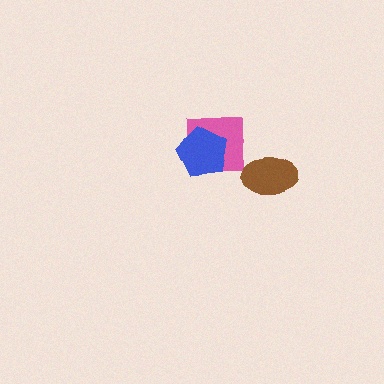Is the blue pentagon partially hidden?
No, no other shape covers it.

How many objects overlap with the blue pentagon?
1 object overlaps with the blue pentagon.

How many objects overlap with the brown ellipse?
0 objects overlap with the brown ellipse.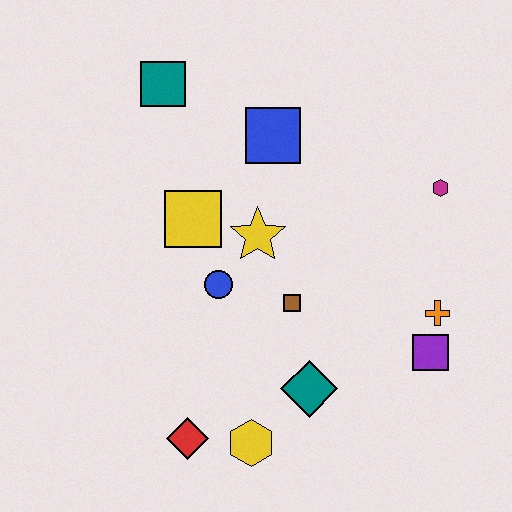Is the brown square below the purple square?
No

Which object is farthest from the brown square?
The teal square is farthest from the brown square.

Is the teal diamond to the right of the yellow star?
Yes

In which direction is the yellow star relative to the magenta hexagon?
The yellow star is to the left of the magenta hexagon.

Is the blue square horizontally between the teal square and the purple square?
Yes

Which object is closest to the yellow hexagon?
The red diamond is closest to the yellow hexagon.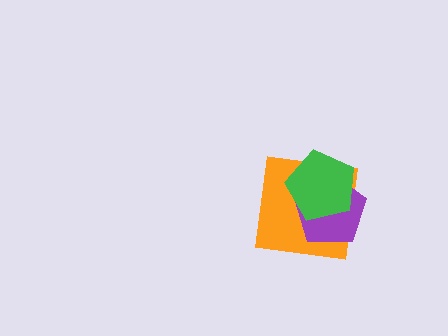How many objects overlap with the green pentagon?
2 objects overlap with the green pentagon.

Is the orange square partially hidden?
Yes, it is partially covered by another shape.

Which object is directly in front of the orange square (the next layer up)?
The purple pentagon is directly in front of the orange square.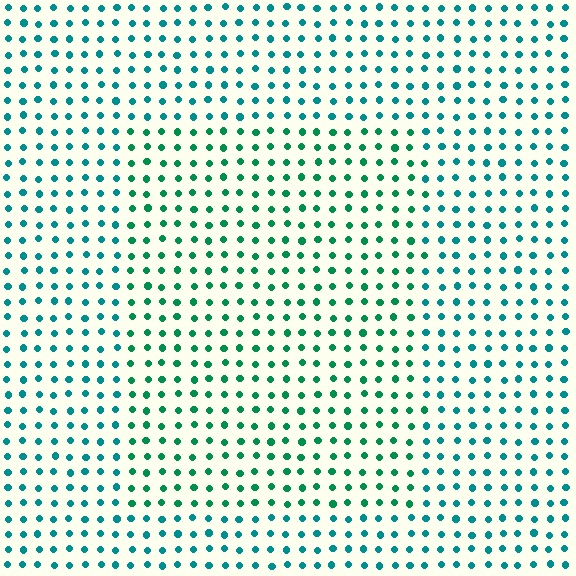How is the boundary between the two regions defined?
The boundary is defined purely by a slight shift in hue (about 28 degrees). Spacing, size, and orientation are identical on both sides.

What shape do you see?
I see a rectangle.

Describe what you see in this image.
The image is filled with small teal elements in a uniform arrangement. A rectangle-shaped region is visible where the elements are tinted to a slightly different hue, forming a subtle color boundary.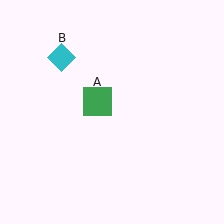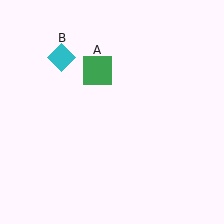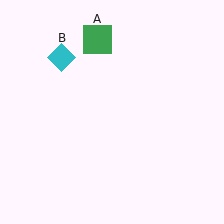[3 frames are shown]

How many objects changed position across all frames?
1 object changed position: green square (object A).